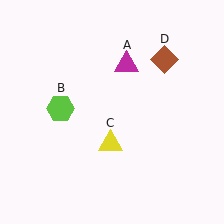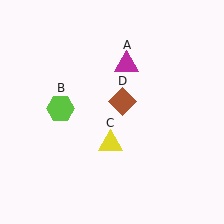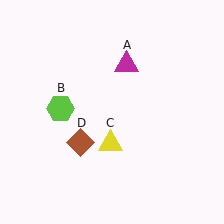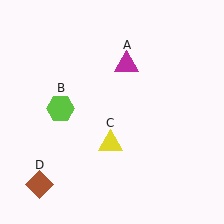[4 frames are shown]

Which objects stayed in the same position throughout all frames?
Magenta triangle (object A) and lime hexagon (object B) and yellow triangle (object C) remained stationary.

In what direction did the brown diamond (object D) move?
The brown diamond (object D) moved down and to the left.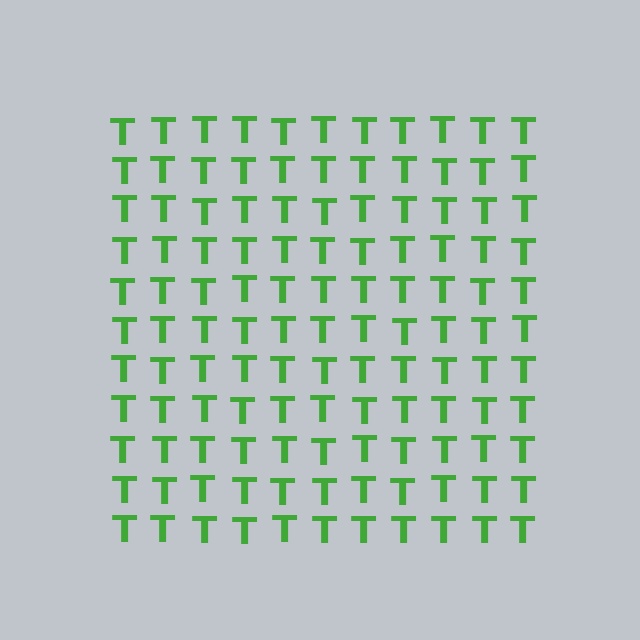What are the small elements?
The small elements are letter T's.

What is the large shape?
The large shape is a square.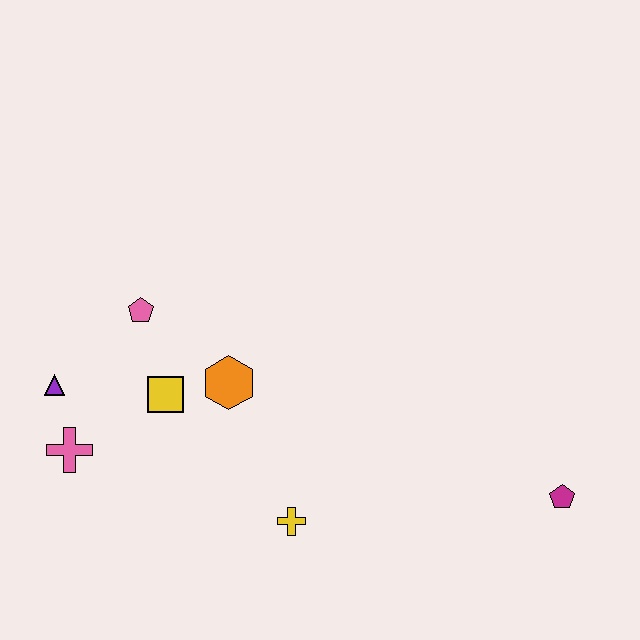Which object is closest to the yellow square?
The orange hexagon is closest to the yellow square.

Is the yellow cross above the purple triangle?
No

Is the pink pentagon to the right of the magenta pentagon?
No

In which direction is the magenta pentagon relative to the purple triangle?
The magenta pentagon is to the right of the purple triangle.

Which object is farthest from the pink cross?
The magenta pentagon is farthest from the pink cross.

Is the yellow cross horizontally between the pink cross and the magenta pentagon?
Yes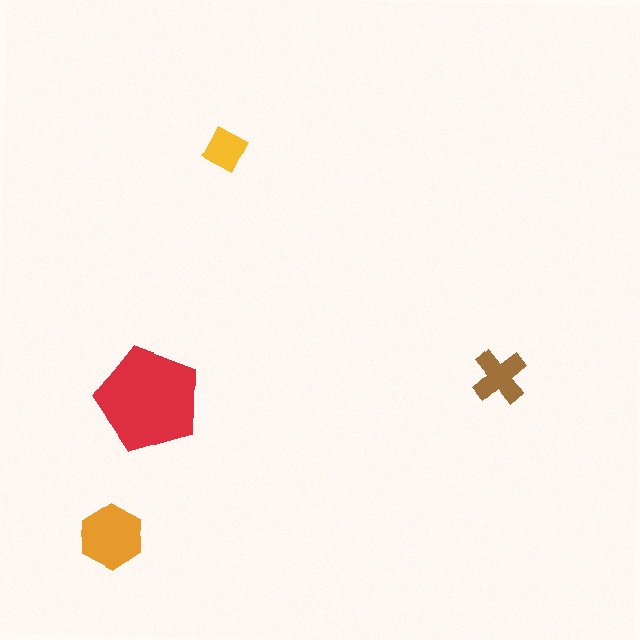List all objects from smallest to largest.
The yellow diamond, the brown cross, the orange hexagon, the red pentagon.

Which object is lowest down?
The orange hexagon is bottommost.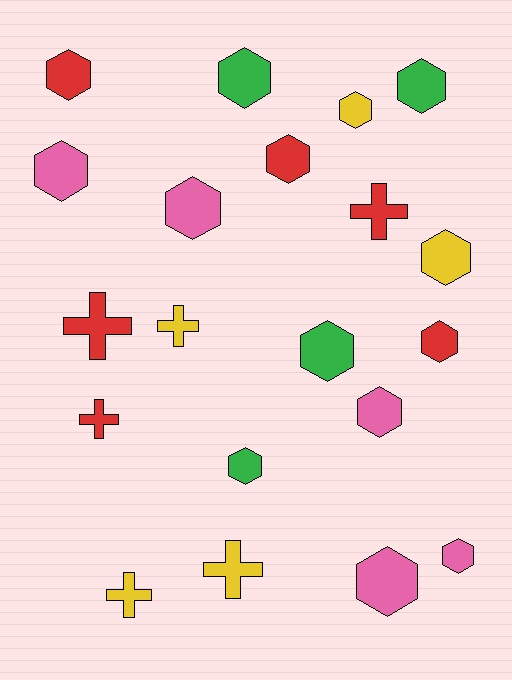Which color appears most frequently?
Red, with 6 objects.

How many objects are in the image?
There are 20 objects.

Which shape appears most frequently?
Hexagon, with 14 objects.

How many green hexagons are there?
There are 4 green hexagons.